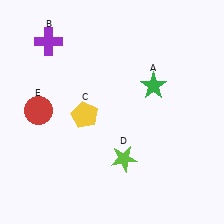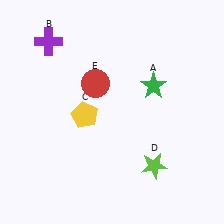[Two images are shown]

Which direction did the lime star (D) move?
The lime star (D) moved right.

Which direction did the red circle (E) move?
The red circle (E) moved right.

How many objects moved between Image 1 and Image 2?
2 objects moved between the two images.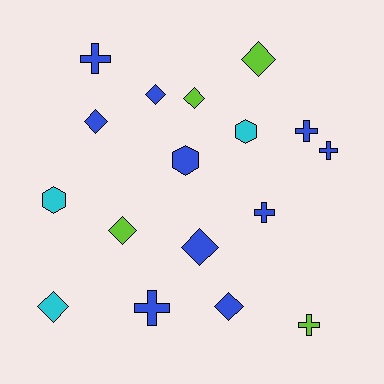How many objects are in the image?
There are 17 objects.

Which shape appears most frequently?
Diamond, with 8 objects.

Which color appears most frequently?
Blue, with 10 objects.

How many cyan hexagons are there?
There are 2 cyan hexagons.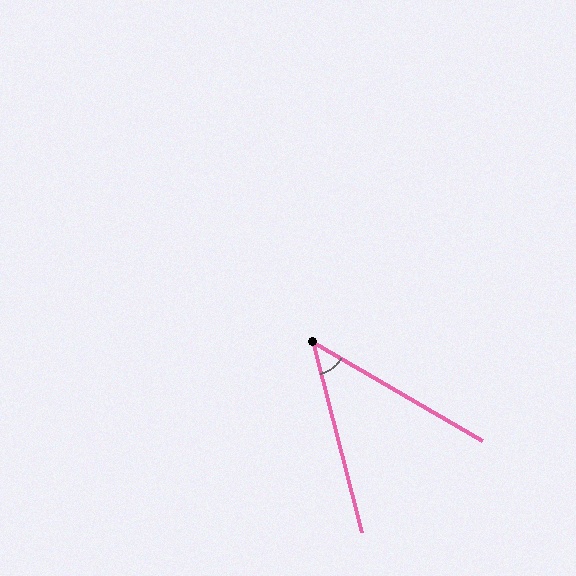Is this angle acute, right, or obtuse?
It is acute.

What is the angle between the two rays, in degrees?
Approximately 45 degrees.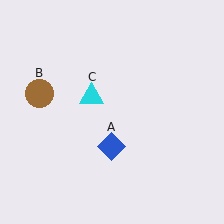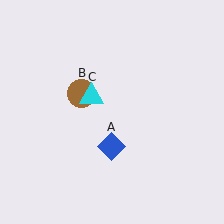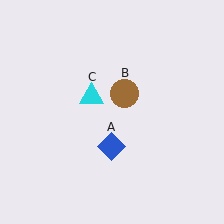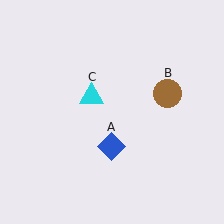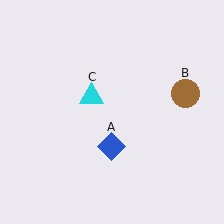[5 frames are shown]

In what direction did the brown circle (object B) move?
The brown circle (object B) moved right.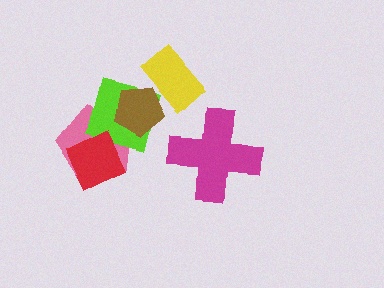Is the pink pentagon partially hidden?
Yes, it is partially covered by another shape.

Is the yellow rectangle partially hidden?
No, no other shape covers it.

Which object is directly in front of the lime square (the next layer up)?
The brown pentagon is directly in front of the lime square.